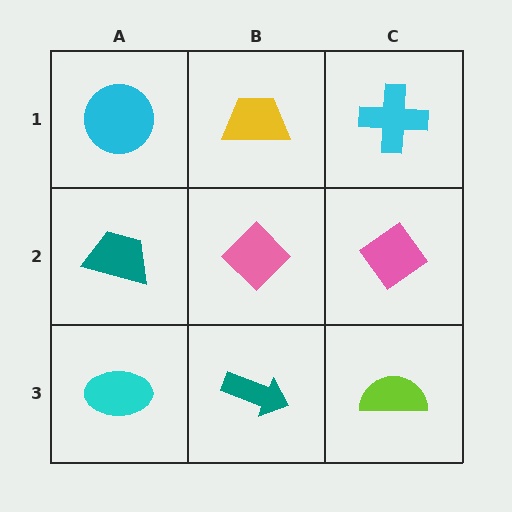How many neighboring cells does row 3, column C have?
2.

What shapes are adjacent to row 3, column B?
A pink diamond (row 2, column B), a cyan ellipse (row 3, column A), a lime semicircle (row 3, column C).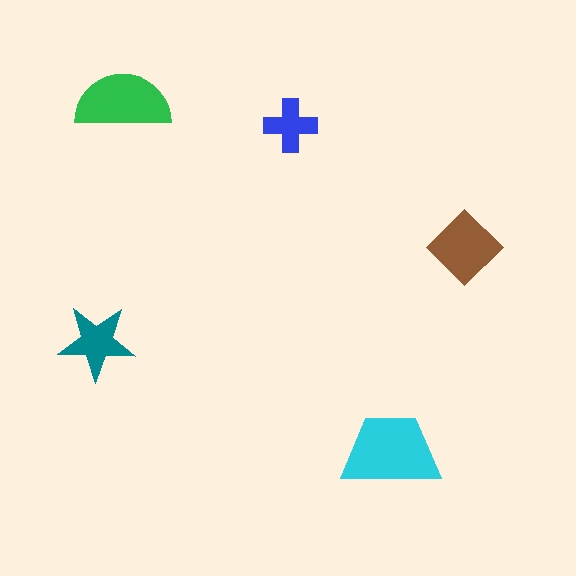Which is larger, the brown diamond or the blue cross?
The brown diamond.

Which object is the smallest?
The blue cross.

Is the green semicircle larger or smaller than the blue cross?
Larger.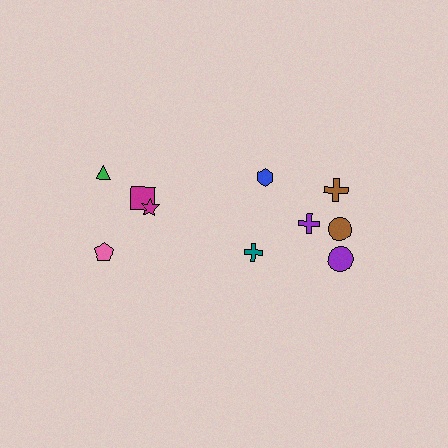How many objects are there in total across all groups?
There are 10 objects.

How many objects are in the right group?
There are 6 objects.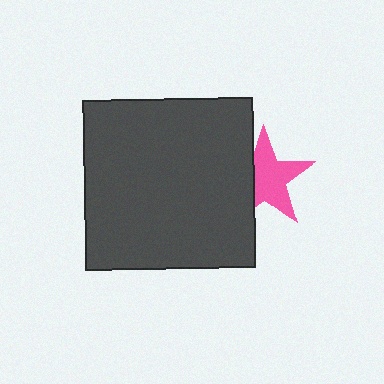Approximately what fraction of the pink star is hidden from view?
Roughly 32% of the pink star is hidden behind the dark gray square.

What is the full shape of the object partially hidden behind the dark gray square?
The partially hidden object is a pink star.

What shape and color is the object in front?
The object in front is a dark gray square.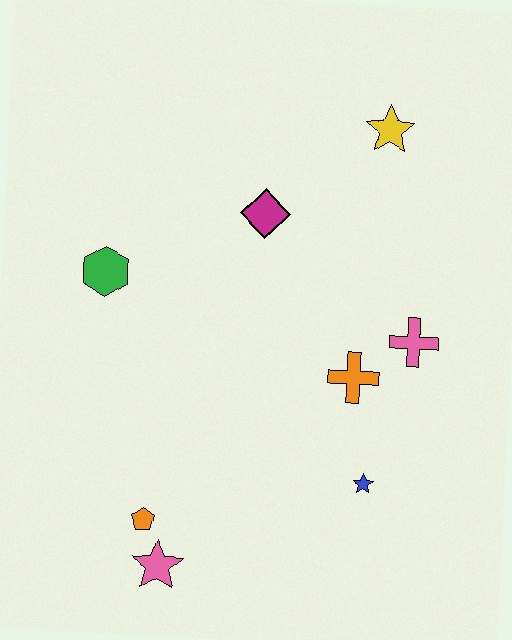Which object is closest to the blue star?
The orange cross is closest to the blue star.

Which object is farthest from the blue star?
The yellow star is farthest from the blue star.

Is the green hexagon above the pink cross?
Yes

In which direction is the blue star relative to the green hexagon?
The blue star is to the right of the green hexagon.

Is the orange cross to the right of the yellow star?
No